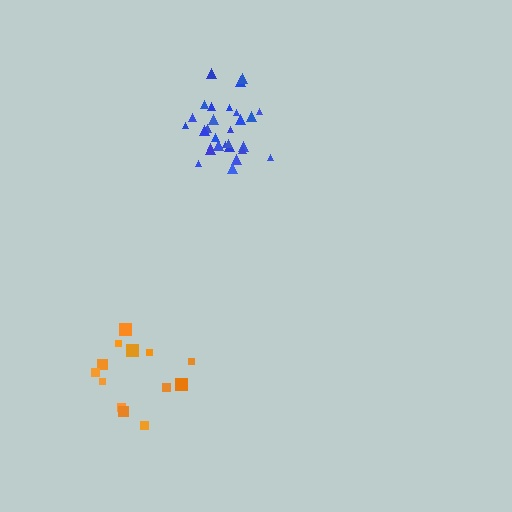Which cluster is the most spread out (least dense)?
Orange.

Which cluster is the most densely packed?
Blue.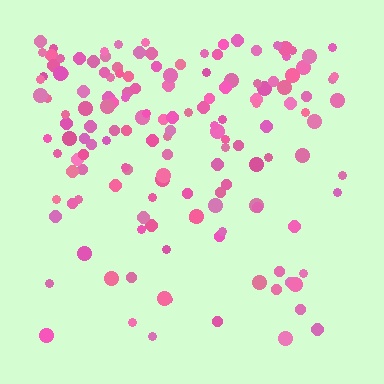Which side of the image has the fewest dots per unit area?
The bottom.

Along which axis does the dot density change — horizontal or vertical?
Vertical.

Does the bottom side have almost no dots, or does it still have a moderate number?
Still a moderate number, just noticeably fewer than the top.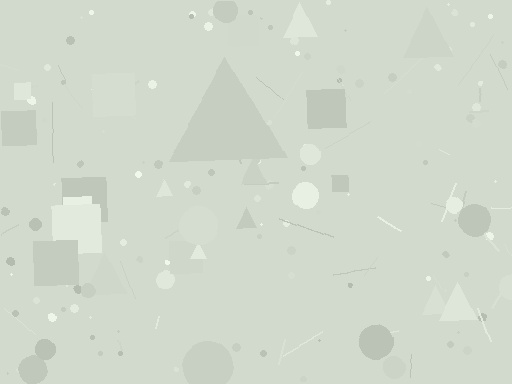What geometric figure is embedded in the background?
A triangle is embedded in the background.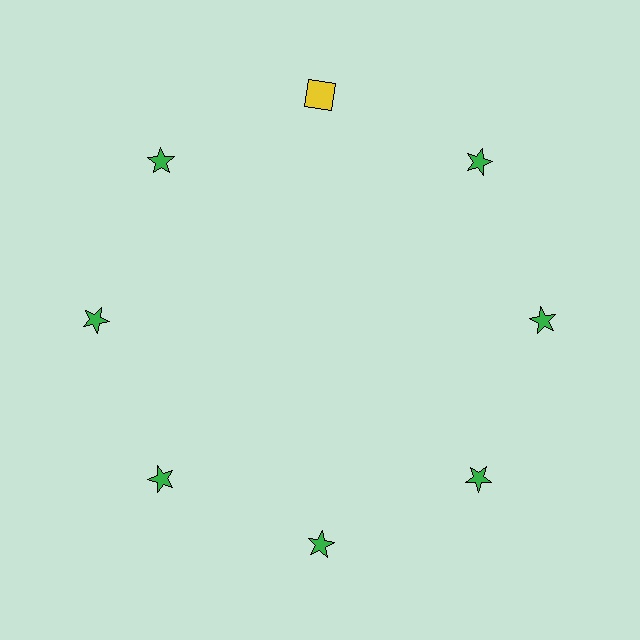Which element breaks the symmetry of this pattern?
The yellow square at roughly the 12 o'clock position breaks the symmetry. All other shapes are green stars.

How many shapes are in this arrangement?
There are 8 shapes arranged in a ring pattern.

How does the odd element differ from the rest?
It differs in both color (yellow instead of green) and shape (square instead of star).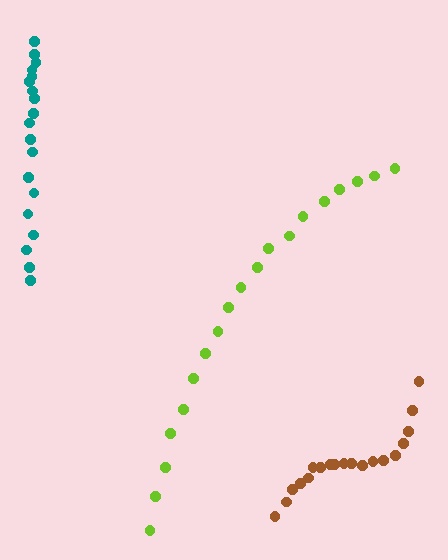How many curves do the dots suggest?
There are 3 distinct paths.